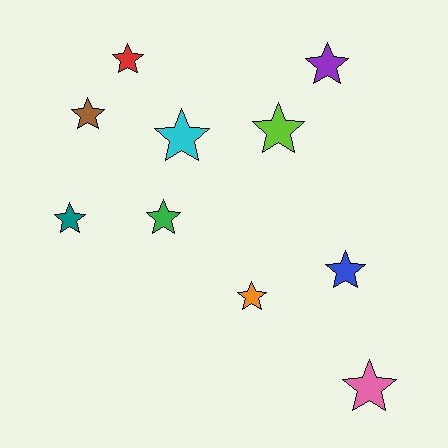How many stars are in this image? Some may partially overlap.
There are 10 stars.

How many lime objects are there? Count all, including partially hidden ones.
There is 1 lime object.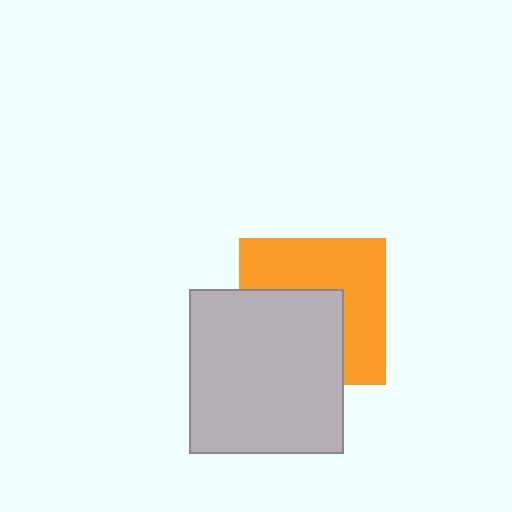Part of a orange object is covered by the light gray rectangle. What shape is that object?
It is a square.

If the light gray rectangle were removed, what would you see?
You would see the complete orange square.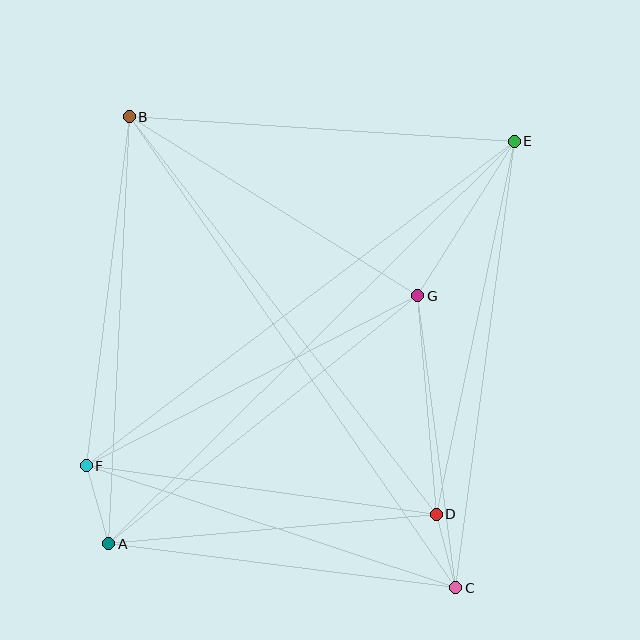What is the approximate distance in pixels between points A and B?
The distance between A and B is approximately 427 pixels.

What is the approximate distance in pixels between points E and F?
The distance between E and F is approximately 537 pixels.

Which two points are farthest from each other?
Points B and C are farthest from each other.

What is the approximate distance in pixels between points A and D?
The distance between A and D is approximately 329 pixels.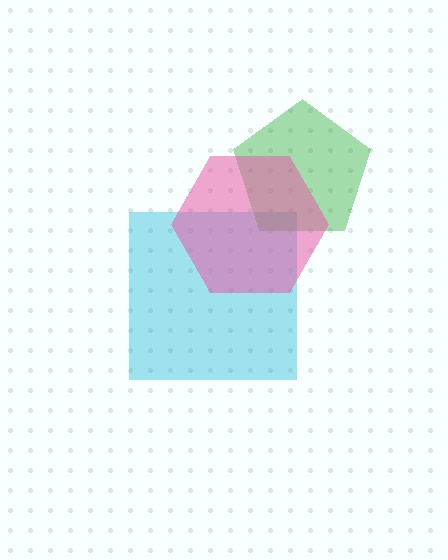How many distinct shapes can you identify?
There are 3 distinct shapes: a cyan square, a green pentagon, a pink hexagon.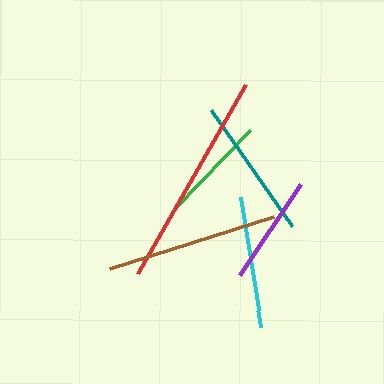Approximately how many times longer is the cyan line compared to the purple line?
The cyan line is approximately 1.2 times the length of the purple line.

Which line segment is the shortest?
The green line is the shortest at approximately 108 pixels.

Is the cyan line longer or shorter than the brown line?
The brown line is longer than the cyan line.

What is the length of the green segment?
The green segment is approximately 108 pixels long.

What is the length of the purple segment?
The purple segment is approximately 110 pixels long.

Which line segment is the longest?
The red line is the longest at approximately 218 pixels.